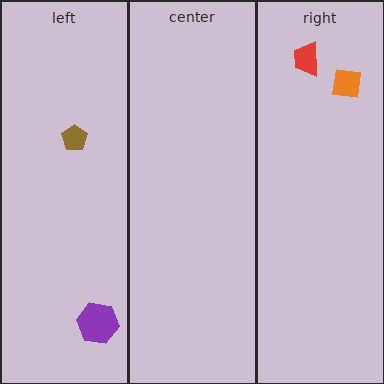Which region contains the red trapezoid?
The right region.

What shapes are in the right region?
The red trapezoid, the orange square.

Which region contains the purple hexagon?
The left region.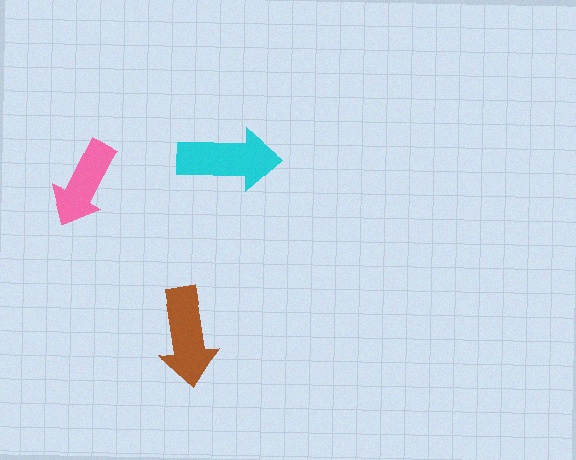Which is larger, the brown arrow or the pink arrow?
The brown one.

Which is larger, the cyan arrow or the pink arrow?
The cyan one.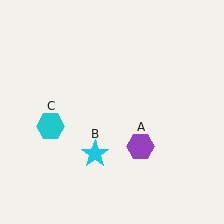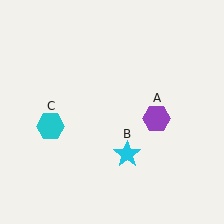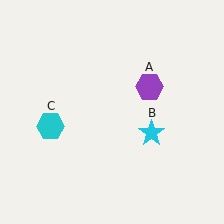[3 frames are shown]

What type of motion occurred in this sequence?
The purple hexagon (object A), cyan star (object B) rotated counterclockwise around the center of the scene.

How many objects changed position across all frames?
2 objects changed position: purple hexagon (object A), cyan star (object B).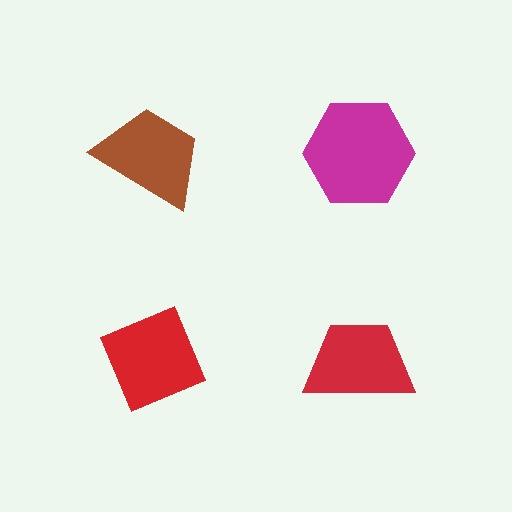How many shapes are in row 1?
2 shapes.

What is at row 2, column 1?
A red diamond.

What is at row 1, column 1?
A brown trapezoid.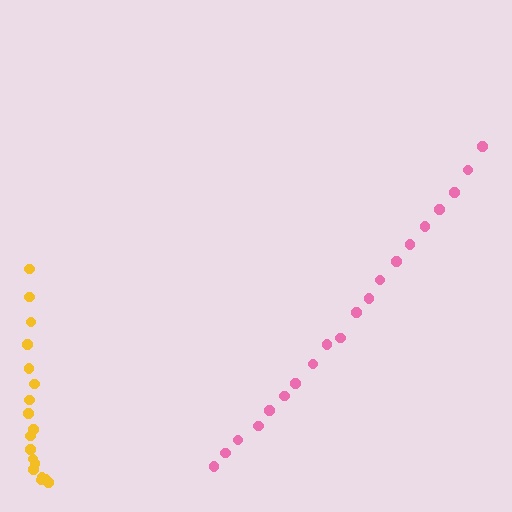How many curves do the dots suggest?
There are 2 distinct paths.